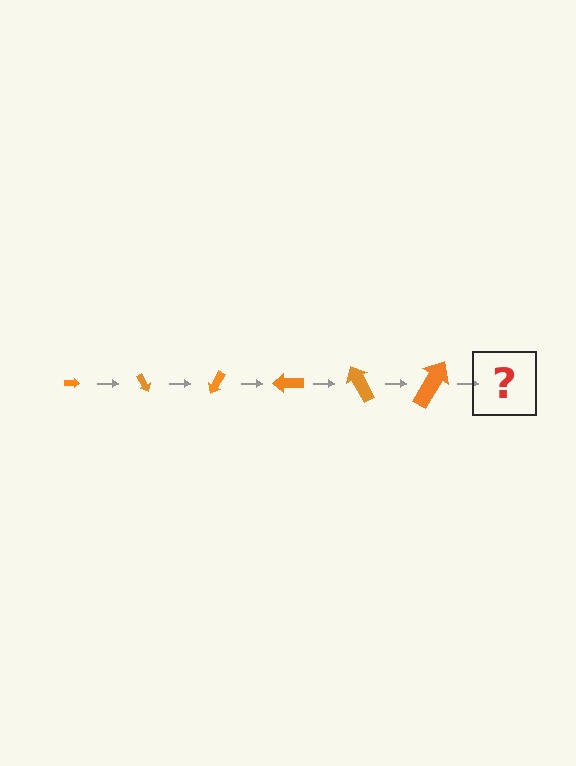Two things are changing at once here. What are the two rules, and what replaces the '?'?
The two rules are that the arrow grows larger each step and it rotates 60 degrees each step. The '?' should be an arrow, larger than the previous one and rotated 360 degrees from the start.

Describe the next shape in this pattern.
It should be an arrow, larger than the previous one and rotated 360 degrees from the start.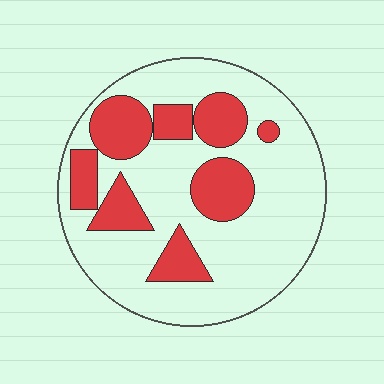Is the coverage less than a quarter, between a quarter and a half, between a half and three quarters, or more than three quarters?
Between a quarter and a half.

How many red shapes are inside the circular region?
8.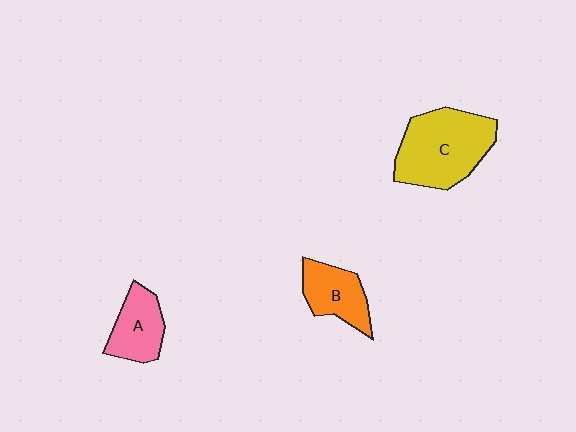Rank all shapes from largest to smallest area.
From largest to smallest: C (yellow), B (orange), A (pink).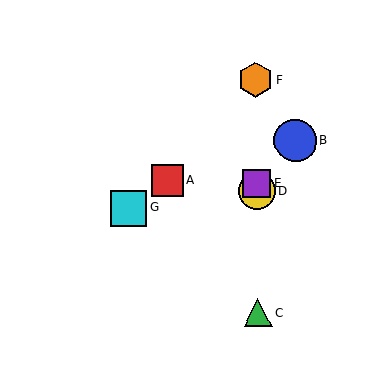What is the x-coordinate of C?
Object C is at x≈258.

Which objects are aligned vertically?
Objects C, D, E, F are aligned vertically.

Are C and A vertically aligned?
No, C is at x≈258 and A is at x≈167.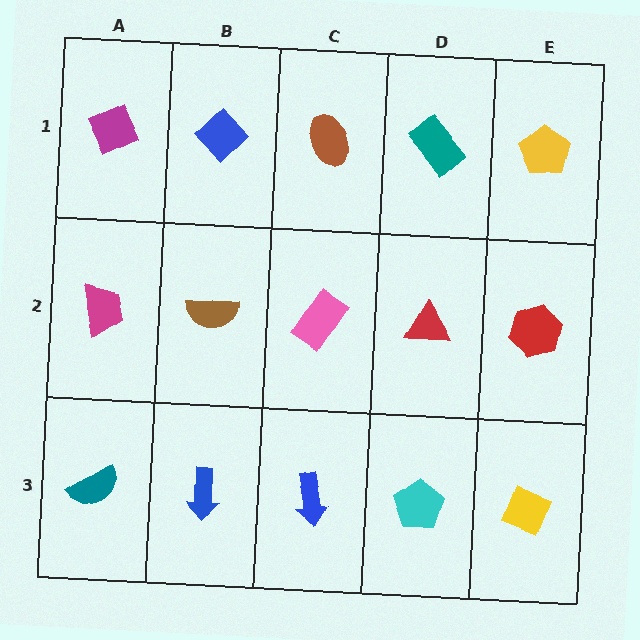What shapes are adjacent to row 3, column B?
A brown semicircle (row 2, column B), a teal semicircle (row 3, column A), a blue arrow (row 3, column C).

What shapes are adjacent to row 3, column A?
A magenta trapezoid (row 2, column A), a blue arrow (row 3, column B).